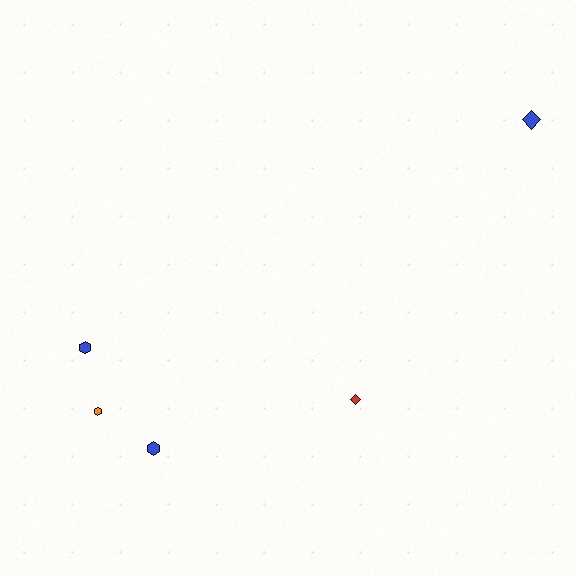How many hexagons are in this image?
There are 3 hexagons.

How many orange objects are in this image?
There is 1 orange object.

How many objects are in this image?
There are 5 objects.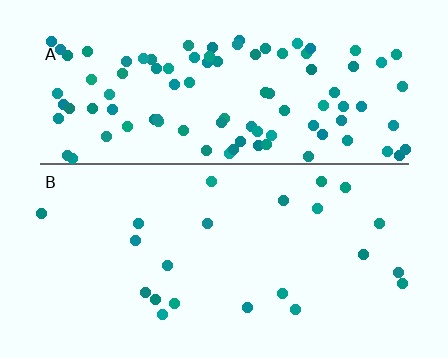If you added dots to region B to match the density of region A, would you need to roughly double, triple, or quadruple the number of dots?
Approximately quadruple.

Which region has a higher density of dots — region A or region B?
A (the top).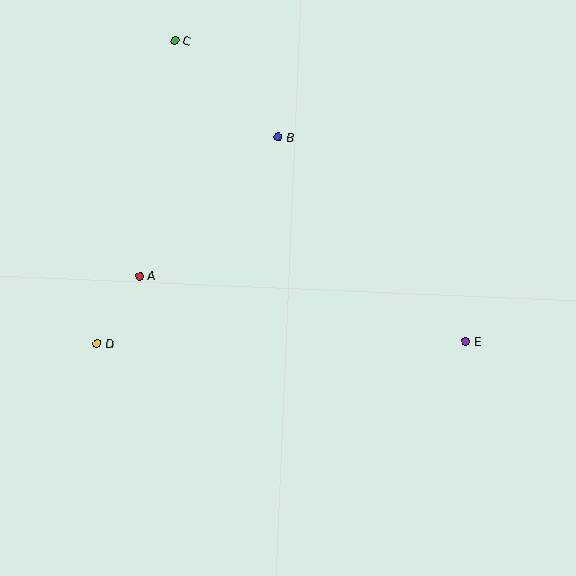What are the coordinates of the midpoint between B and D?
The midpoint between B and D is at (188, 241).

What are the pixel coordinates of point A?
Point A is at (140, 276).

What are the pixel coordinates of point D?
Point D is at (97, 344).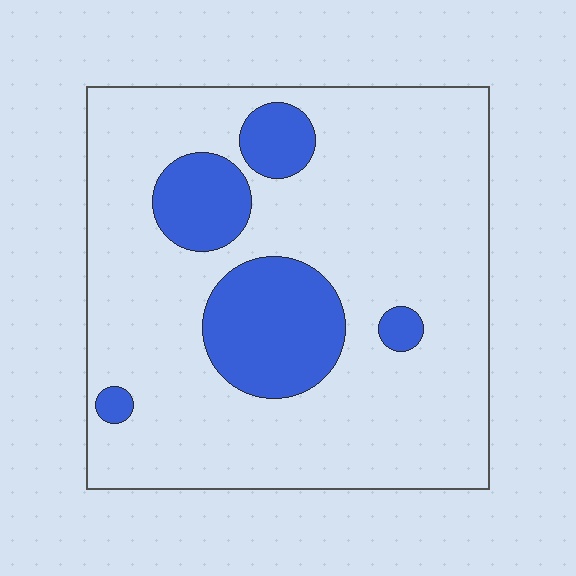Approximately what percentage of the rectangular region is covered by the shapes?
Approximately 20%.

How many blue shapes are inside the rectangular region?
5.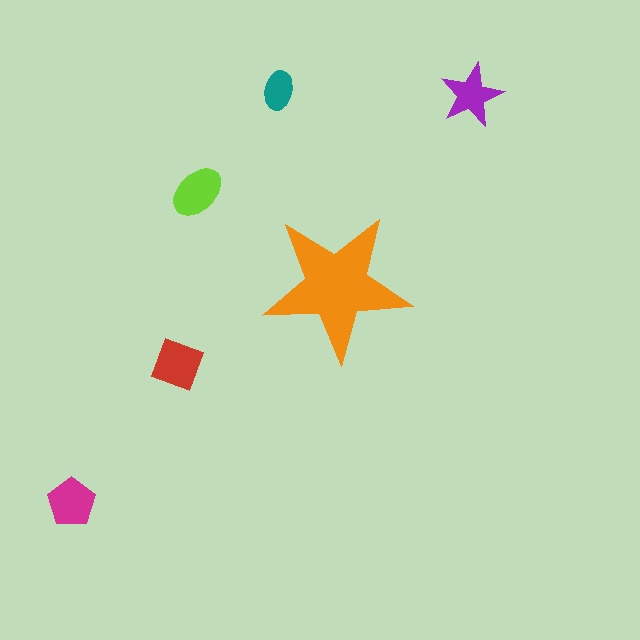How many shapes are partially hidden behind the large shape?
0 shapes are partially hidden.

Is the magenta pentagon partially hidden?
No, the magenta pentagon is fully visible.